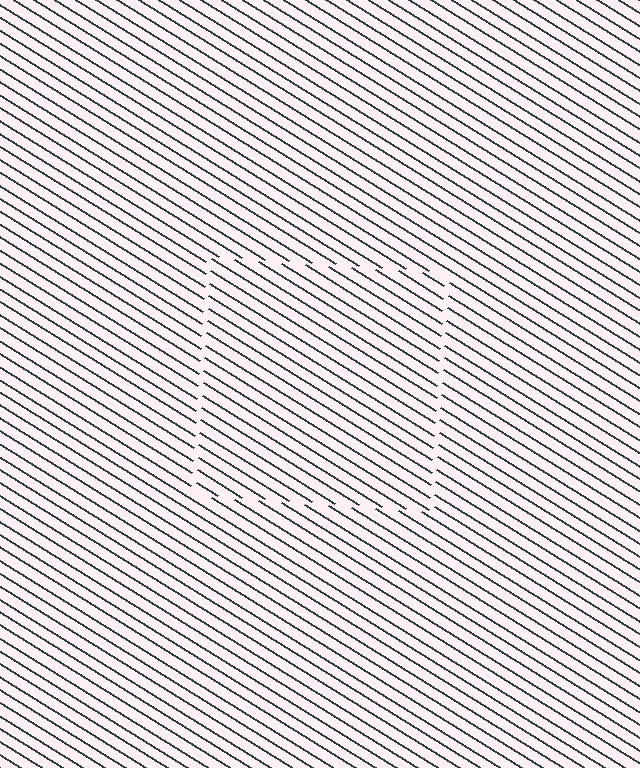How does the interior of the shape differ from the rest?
The interior of the shape contains the same grating, shifted by half a period — the contour is defined by the phase discontinuity where line-ends from the inner and outer gratings abut.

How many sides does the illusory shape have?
4 sides — the line-ends trace a square.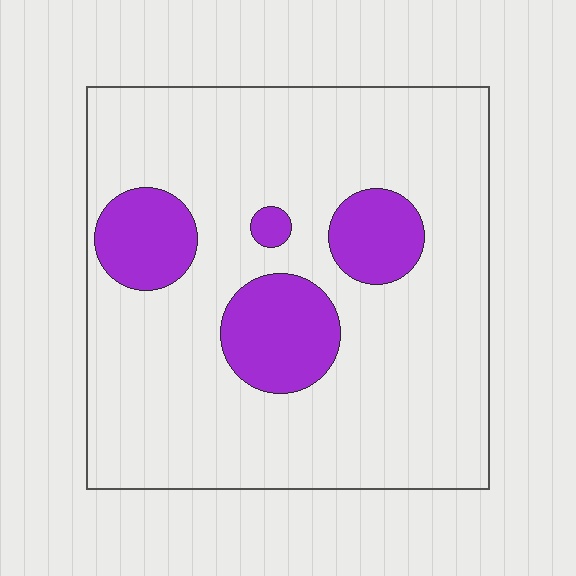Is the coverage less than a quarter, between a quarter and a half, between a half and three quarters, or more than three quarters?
Less than a quarter.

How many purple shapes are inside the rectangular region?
4.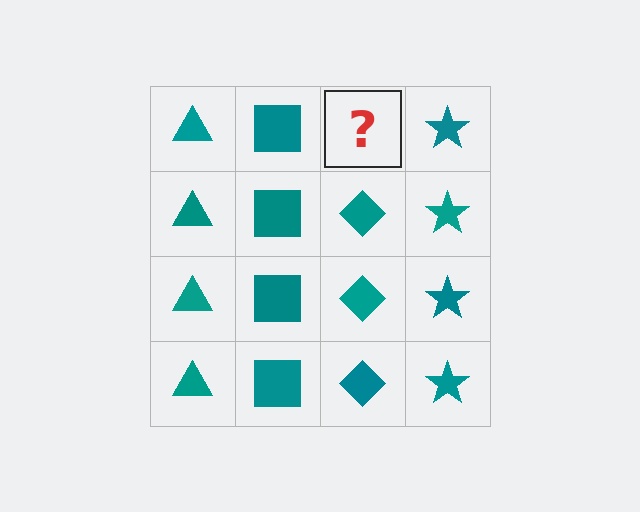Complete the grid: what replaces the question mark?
The question mark should be replaced with a teal diamond.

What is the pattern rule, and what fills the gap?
The rule is that each column has a consistent shape. The gap should be filled with a teal diamond.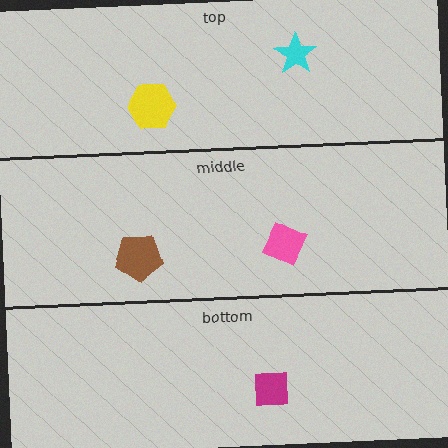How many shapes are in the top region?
2.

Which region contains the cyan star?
The top region.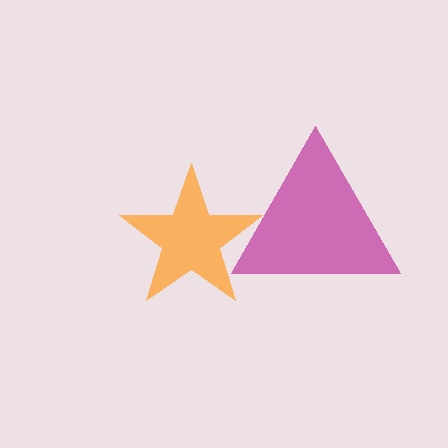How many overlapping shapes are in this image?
There are 2 overlapping shapes in the image.